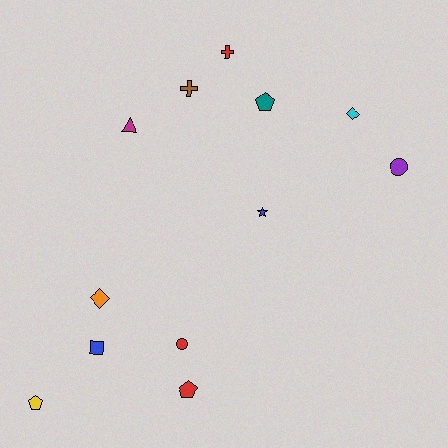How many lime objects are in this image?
There are no lime objects.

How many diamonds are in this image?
There are 2 diamonds.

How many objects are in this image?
There are 12 objects.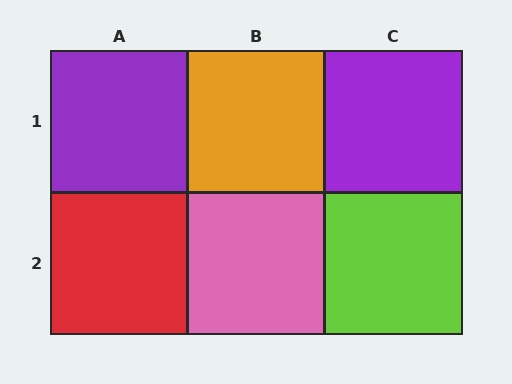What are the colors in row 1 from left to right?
Purple, orange, purple.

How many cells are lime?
1 cell is lime.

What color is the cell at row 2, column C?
Lime.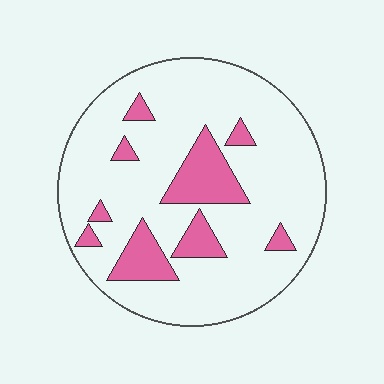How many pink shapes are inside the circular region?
9.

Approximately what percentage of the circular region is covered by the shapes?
Approximately 20%.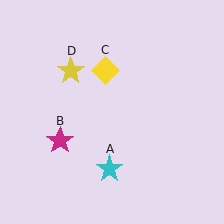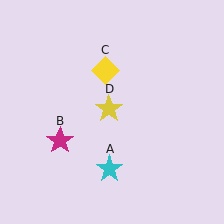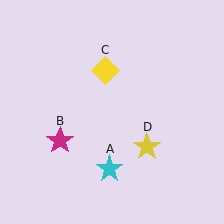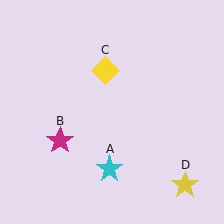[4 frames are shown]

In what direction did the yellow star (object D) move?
The yellow star (object D) moved down and to the right.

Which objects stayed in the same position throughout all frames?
Cyan star (object A) and magenta star (object B) and yellow diamond (object C) remained stationary.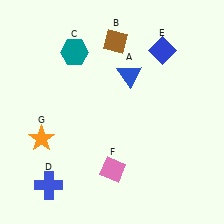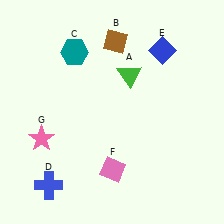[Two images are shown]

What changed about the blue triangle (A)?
In Image 1, A is blue. In Image 2, it changed to green.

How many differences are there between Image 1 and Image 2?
There are 2 differences between the two images.